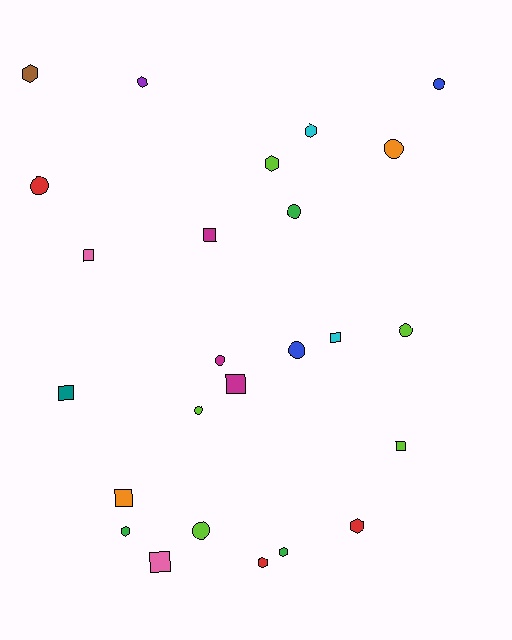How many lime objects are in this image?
There are 5 lime objects.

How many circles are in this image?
There are 9 circles.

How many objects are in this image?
There are 25 objects.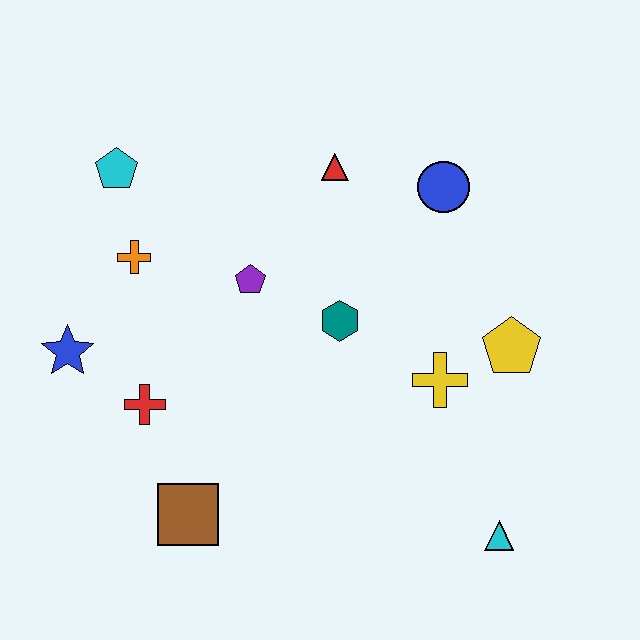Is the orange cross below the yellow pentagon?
No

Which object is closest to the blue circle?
The red triangle is closest to the blue circle.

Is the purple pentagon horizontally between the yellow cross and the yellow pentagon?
No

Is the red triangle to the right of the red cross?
Yes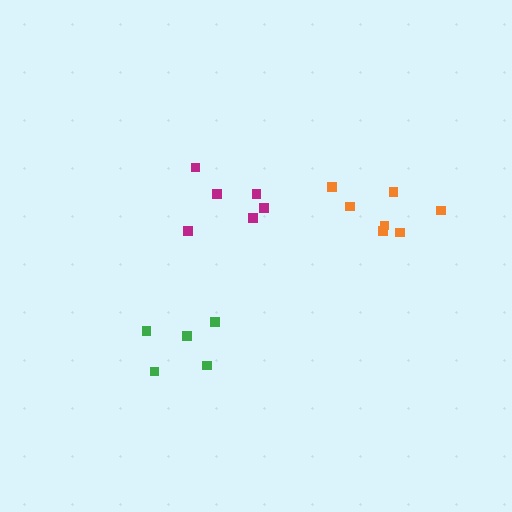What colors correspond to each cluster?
The clusters are colored: orange, green, magenta.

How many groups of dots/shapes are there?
There are 3 groups.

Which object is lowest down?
The green cluster is bottommost.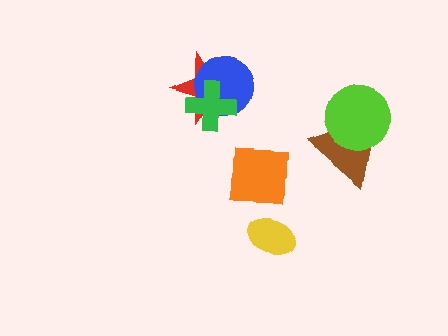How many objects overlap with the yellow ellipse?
0 objects overlap with the yellow ellipse.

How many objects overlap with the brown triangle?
1 object overlaps with the brown triangle.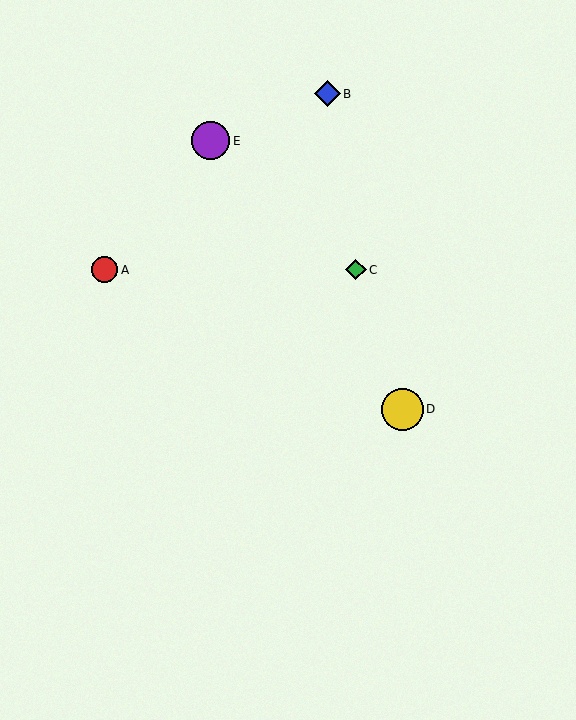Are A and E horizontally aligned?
No, A is at y≈270 and E is at y≈141.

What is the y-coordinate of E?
Object E is at y≈141.